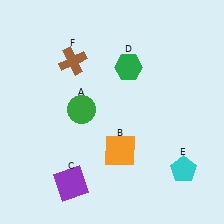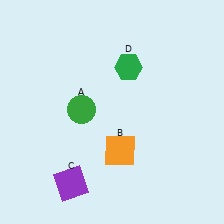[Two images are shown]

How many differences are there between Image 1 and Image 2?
There are 2 differences between the two images.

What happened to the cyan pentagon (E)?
The cyan pentagon (E) was removed in Image 2. It was in the bottom-right area of Image 1.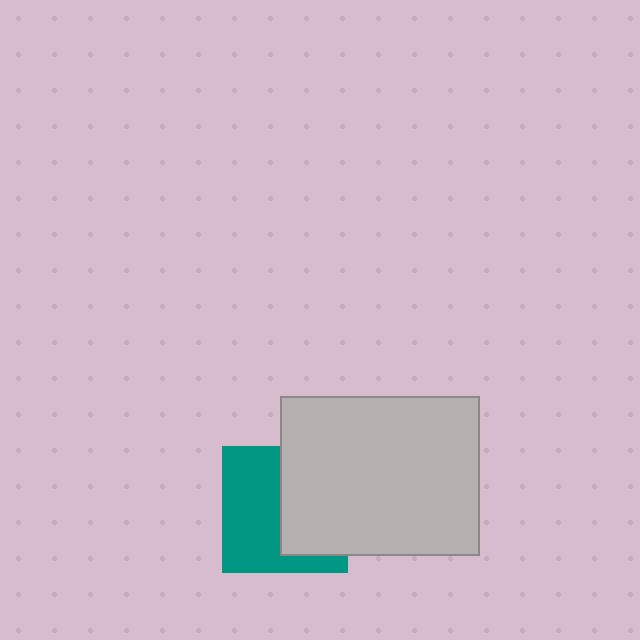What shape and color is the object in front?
The object in front is a light gray rectangle.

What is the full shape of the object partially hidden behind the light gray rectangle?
The partially hidden object is a teal square.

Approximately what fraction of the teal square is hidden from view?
Roughly 46% of the teal square is hidden behind the light gray rectangle.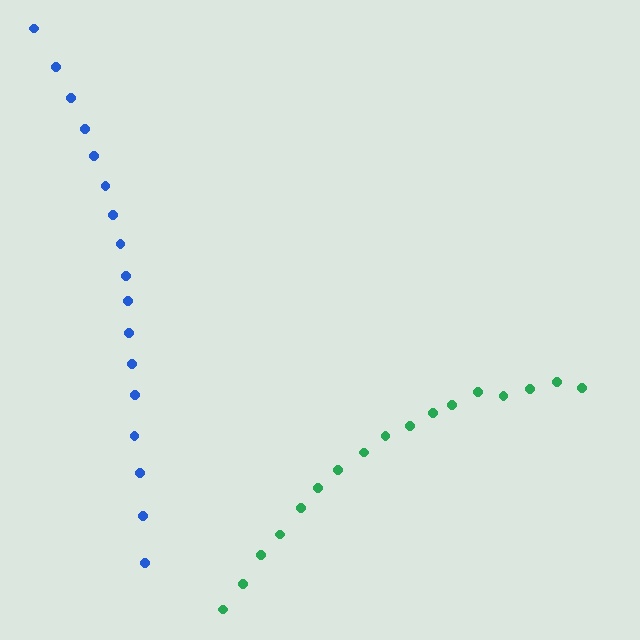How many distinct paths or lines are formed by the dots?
There are 2 distinct paths.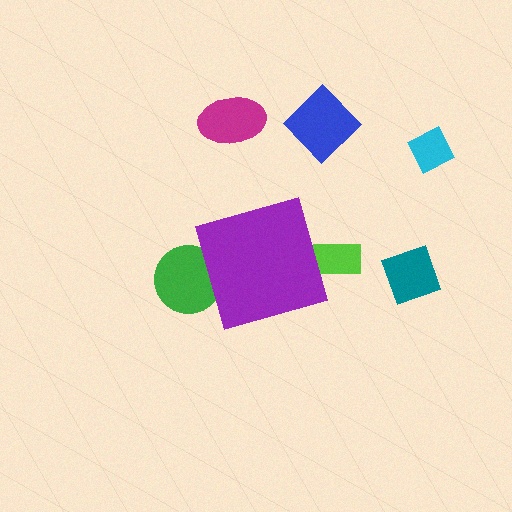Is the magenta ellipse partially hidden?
No, the magenta ellipse is fully visible.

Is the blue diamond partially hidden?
No, the blue diamond is fully visible.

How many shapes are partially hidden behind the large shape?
2 shapes are partially hidden.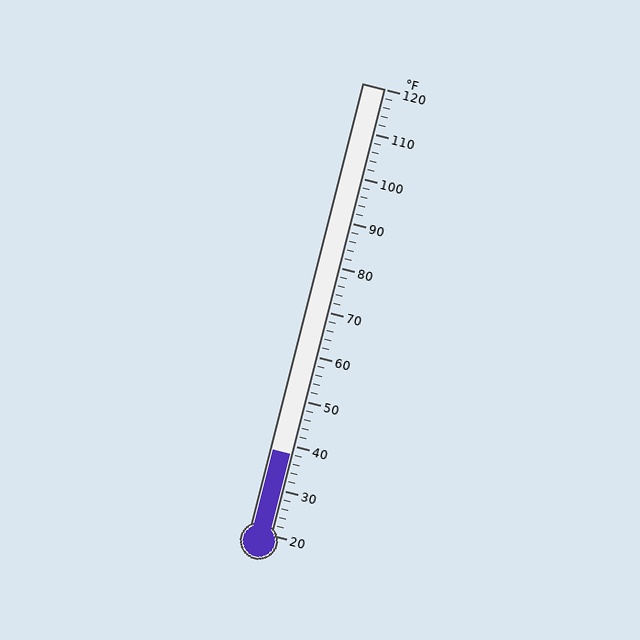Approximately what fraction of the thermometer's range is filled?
The thermometer is filled to approximately 20% of its range.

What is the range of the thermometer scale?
The thermometer scale ranges from 20°F to 120°F.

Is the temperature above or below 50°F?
The temperature is below 50°F.